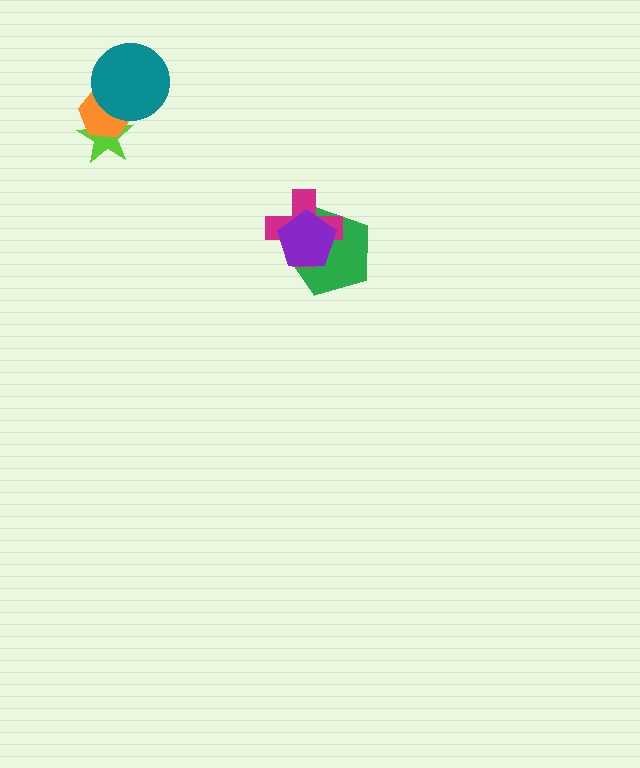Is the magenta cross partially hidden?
Yes, it is partially covered by another shape.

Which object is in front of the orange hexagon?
The teal circle is in front of the orange hexagon.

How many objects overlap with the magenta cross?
2 objects overlap with the magenta cross.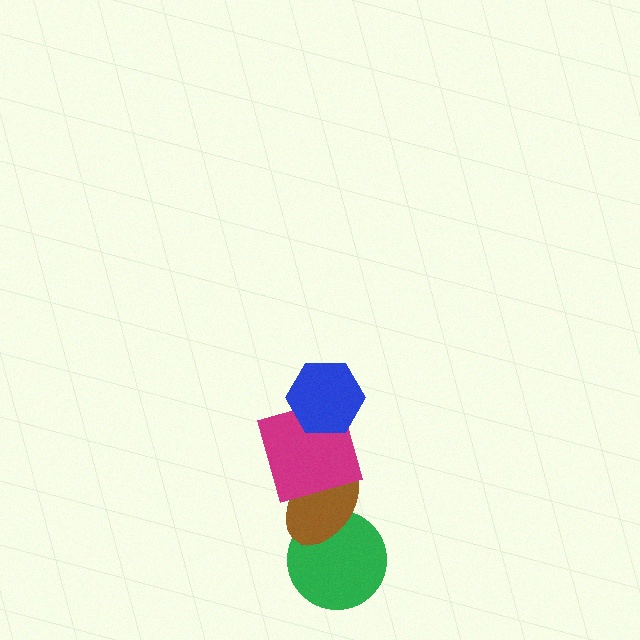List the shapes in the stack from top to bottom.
From top to bottom: the blue hexagon, the magenta square, the brown ellipse, the green circle.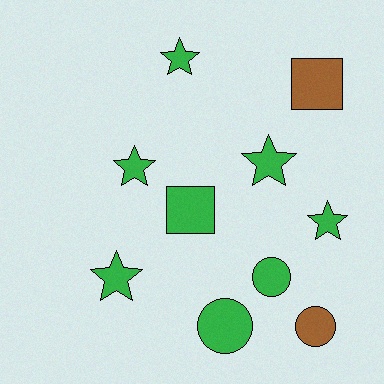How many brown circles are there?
There is 1 brown circle.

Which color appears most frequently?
Green, with 8 objects.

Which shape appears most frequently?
Star, with 5 objects.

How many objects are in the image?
There are 10 objects.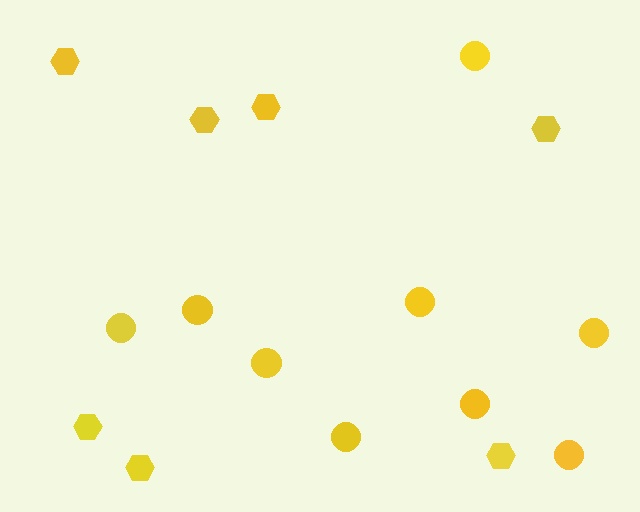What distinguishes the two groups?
There are 2 groups: one group of circles (9) and one group of hexagons (7).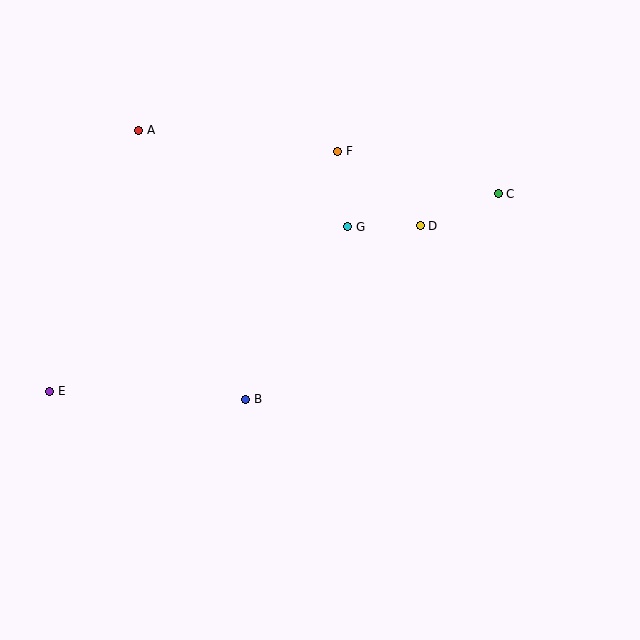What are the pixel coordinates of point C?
Point C is at (498, 194).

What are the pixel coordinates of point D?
Point D is at (420, 226).